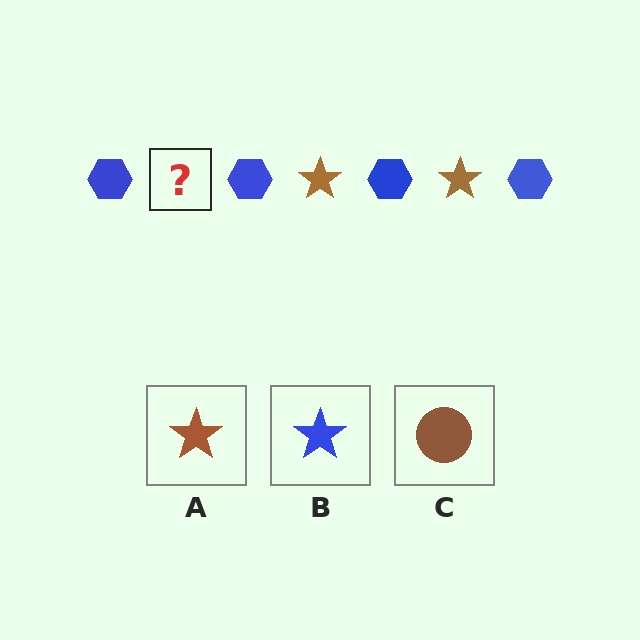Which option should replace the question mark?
Option A.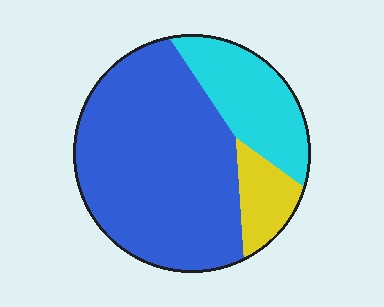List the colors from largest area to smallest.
From largest to smallest: blue, cyan, yellow.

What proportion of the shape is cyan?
Cyan takes up less than a quarter of the shape.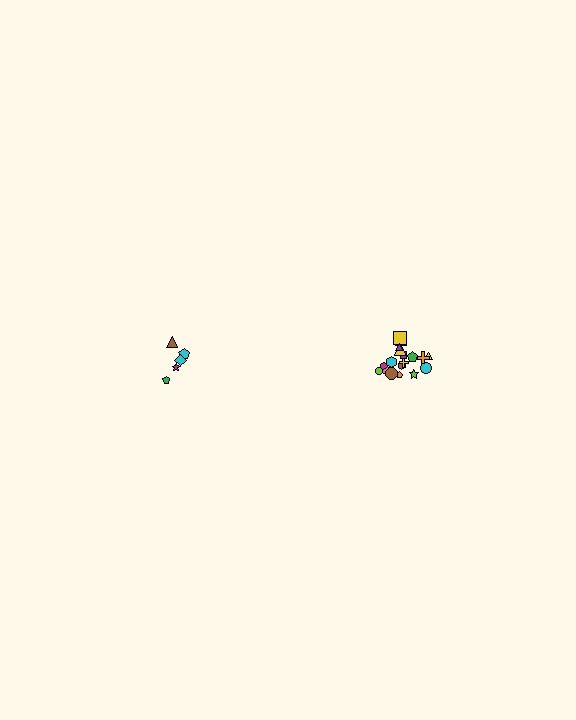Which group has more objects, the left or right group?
The right group.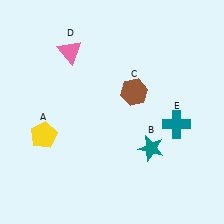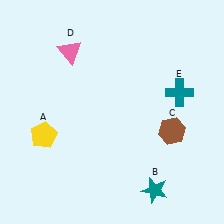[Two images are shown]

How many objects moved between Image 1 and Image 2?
3 objects moved between the two images.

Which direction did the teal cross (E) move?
The teal cross (E) moved up.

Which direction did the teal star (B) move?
The teal star (B) moved down.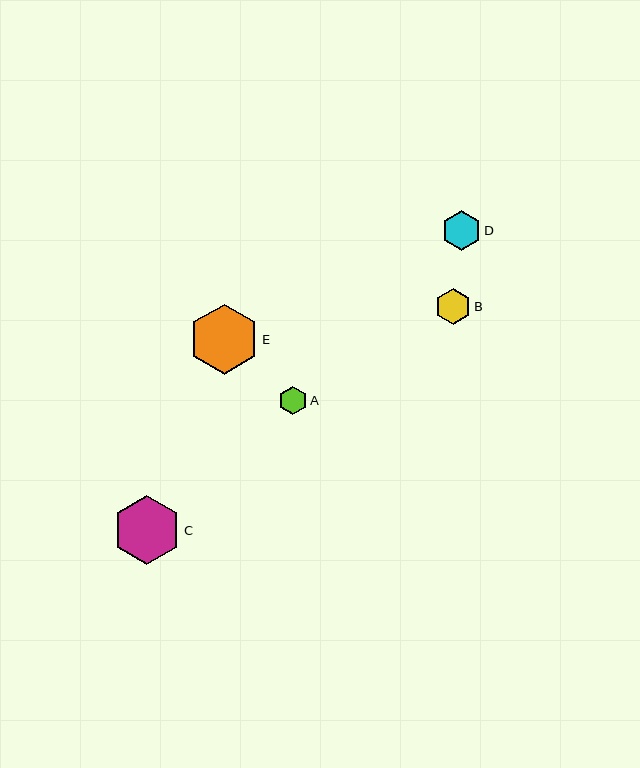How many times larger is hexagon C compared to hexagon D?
Hexagon C is approximately 1.7 times the size of hexagon D.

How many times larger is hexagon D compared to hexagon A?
Hexagon D is approximately 1.4 times the size of hexagon A.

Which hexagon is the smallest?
Hexagon A is the smallest with a size of approximately 28 pixels.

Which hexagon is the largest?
Hexagon E is the largest with a size of approximately 70 pixels.